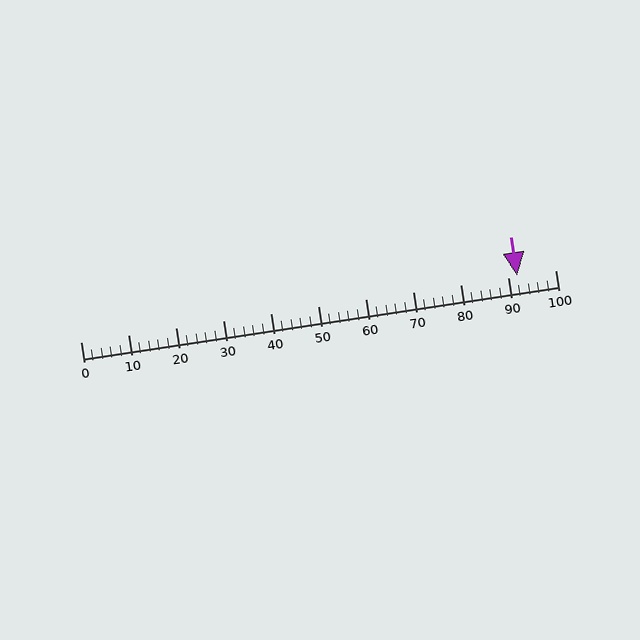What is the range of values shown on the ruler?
The ruler shows values from 0 to 100.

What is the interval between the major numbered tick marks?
The major tick marks are spaced 10 units apart.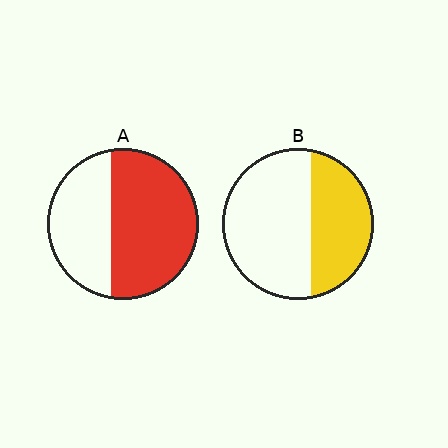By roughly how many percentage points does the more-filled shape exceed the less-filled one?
By roughly 20 percentage points (A over B).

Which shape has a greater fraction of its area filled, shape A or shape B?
Shape A.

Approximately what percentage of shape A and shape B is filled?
A is approximately 60% and B is approximately 40%.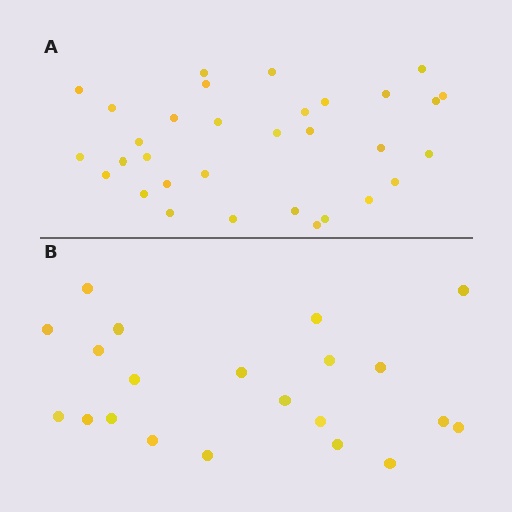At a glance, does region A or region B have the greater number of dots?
Region A (the top region) has more dots.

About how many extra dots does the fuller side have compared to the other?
Region A has roughly 12 or so more dots than region B.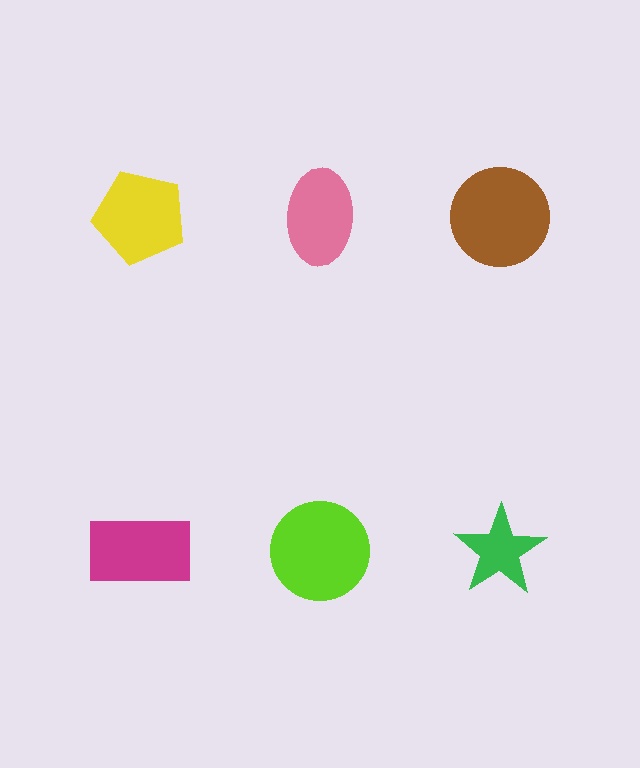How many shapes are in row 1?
3 shapes.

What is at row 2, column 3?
A green star.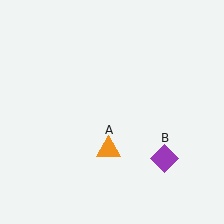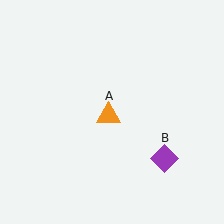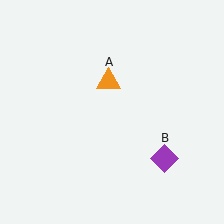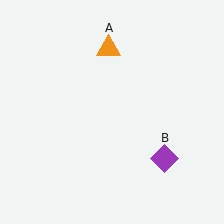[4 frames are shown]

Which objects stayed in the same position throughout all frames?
Purple diamond (object B) remained stationary.